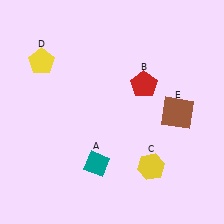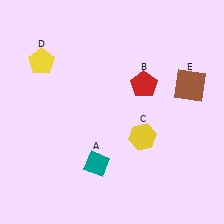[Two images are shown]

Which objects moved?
The objects that moved are: the yellow hexagon (C), the brown square (E).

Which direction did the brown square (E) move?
The brown square (E) moved up.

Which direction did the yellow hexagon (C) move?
The yellow hexagon (C) moved up.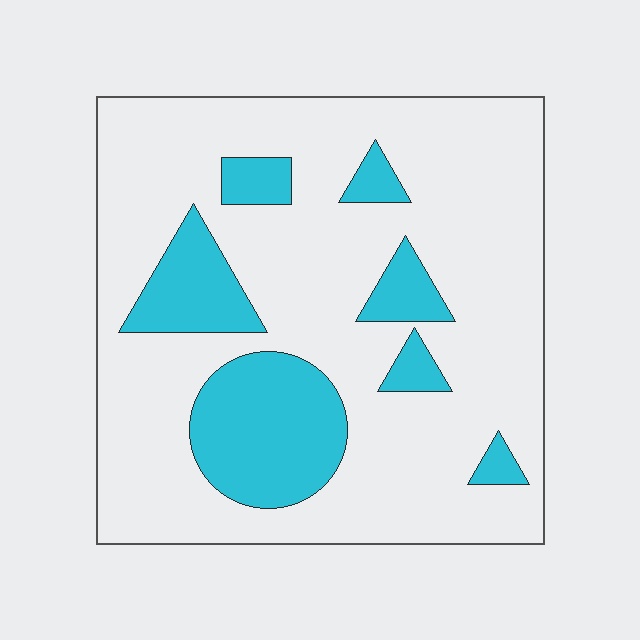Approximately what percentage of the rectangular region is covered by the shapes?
Approximately 20%.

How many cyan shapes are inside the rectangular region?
7.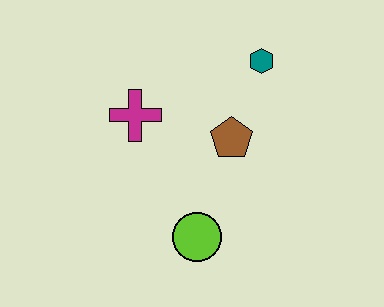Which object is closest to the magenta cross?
The brown pentagon is closest to the magenta cross.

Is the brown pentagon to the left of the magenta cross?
No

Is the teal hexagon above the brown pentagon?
Yes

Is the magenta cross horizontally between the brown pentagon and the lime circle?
No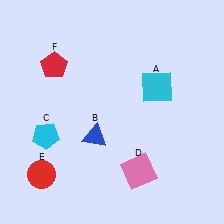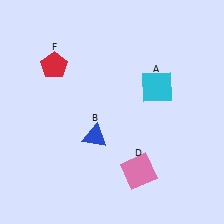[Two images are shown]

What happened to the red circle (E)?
The red circle (E) was removed in Image 2. It was in the bottom-left area of Image 1.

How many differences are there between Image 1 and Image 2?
There are 2 differences between the two images.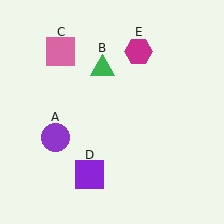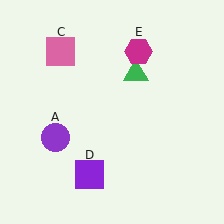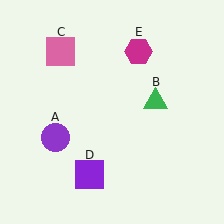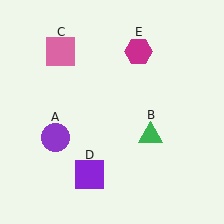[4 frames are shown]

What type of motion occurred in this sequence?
The green triangle (object B) rotated clockwise around the center of the scene.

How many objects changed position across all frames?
1 object changed position: green triangle (object B).